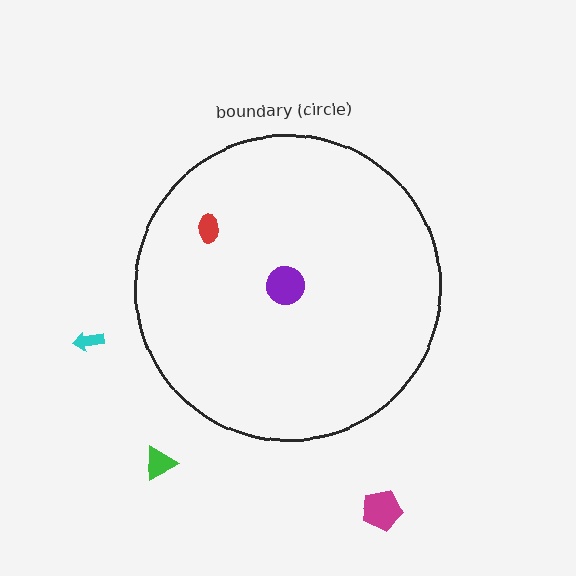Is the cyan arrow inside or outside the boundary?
Outside.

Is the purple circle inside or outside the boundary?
Inside.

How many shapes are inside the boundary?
2 inside, 3 outside.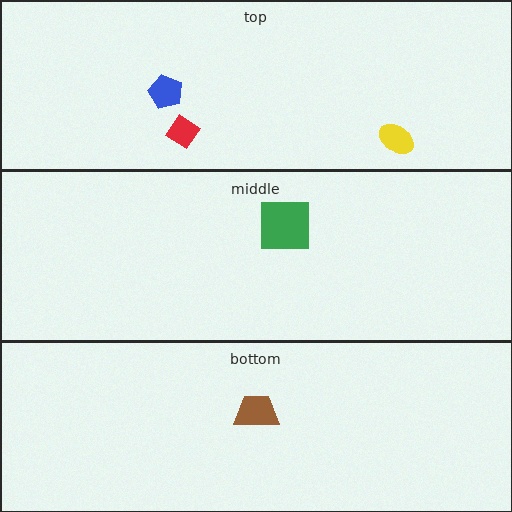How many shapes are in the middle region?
1.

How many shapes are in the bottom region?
1.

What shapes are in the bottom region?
The brown trapezoid.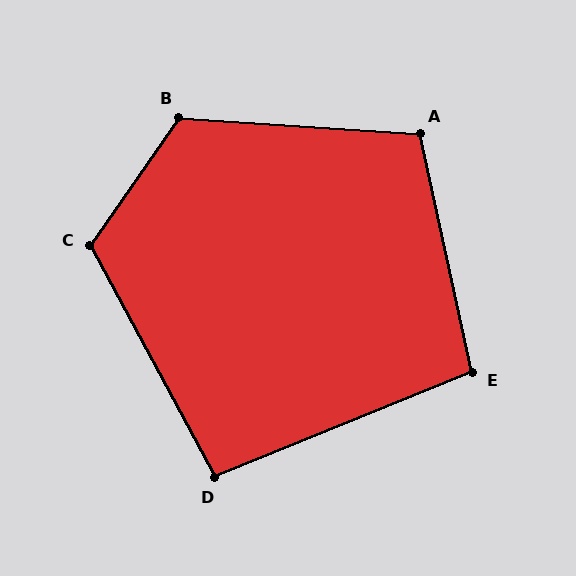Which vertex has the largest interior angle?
B, at approximately 121 degrees.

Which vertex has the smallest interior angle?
D, at approximately 96 degrees.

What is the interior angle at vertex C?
Approximately 117 degrees (obtuse).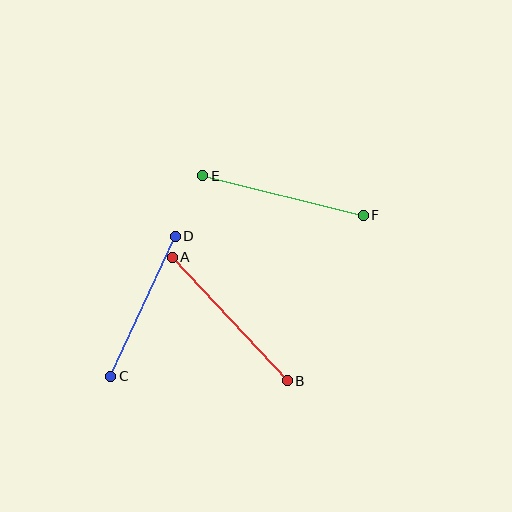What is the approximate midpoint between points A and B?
The midpoint is at approximately (230, 319) pixels.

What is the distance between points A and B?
The distance is approximately 169 pixels.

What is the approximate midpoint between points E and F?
The midpoint is at approximately (283, 196) pixels.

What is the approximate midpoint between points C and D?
The midpoint is at approximately (143, 306) pixels.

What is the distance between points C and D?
The distance is approximately 154 pixels.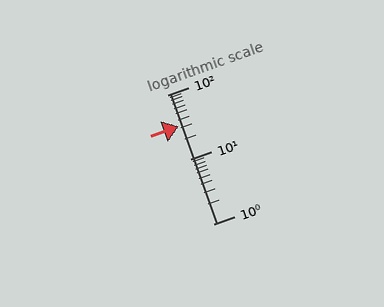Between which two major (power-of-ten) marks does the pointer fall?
The pointer is between 10 and 100.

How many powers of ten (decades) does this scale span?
The scale spans 2 decades, from 1 to 100.